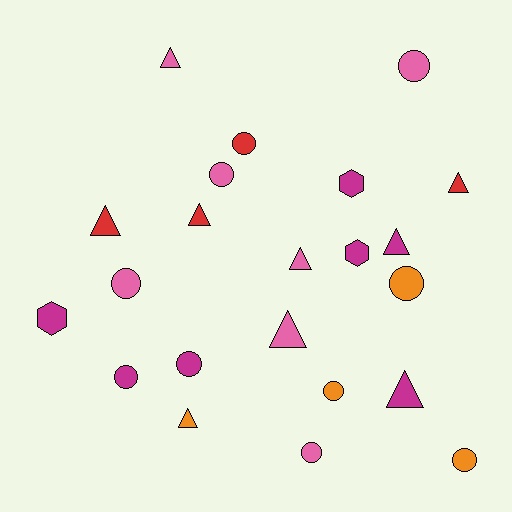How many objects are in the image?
There are 22 objects.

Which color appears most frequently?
Pink, with 7 objects.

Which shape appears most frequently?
Circle, with 10 objects.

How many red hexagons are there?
There are no red hexagons.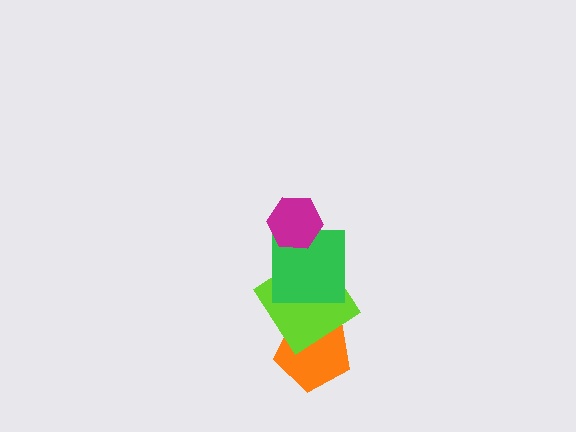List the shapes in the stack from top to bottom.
From top to bottom: the magenta hexagon, the green square, the lime diamond, the orange pentagon.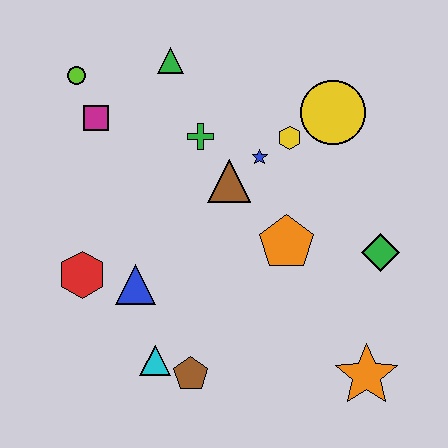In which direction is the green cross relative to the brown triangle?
The green cross is above the brown triangle.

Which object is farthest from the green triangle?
The orange star is farthest from the green triangle.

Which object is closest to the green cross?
The brown triangle is closest to the green cross.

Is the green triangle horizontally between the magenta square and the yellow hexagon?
Yes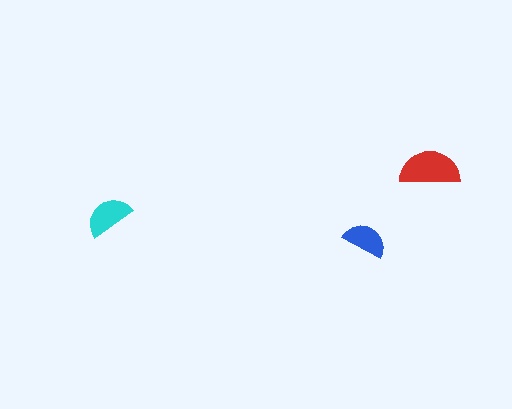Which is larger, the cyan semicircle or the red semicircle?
The red one.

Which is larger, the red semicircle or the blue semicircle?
The red one.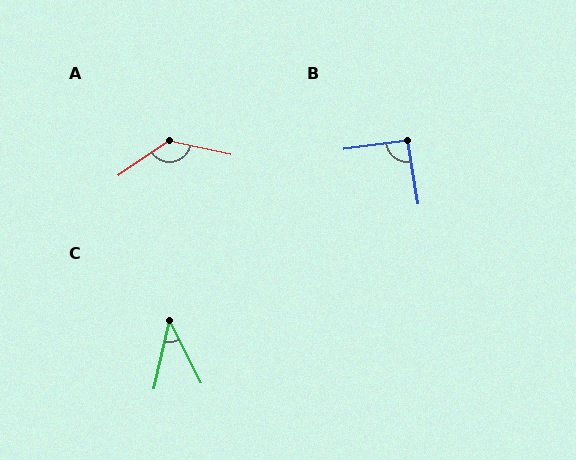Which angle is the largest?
A, at approximately 133 degrees.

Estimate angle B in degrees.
Approximately 92 degrees.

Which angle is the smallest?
C, at approximately 39 degrees.